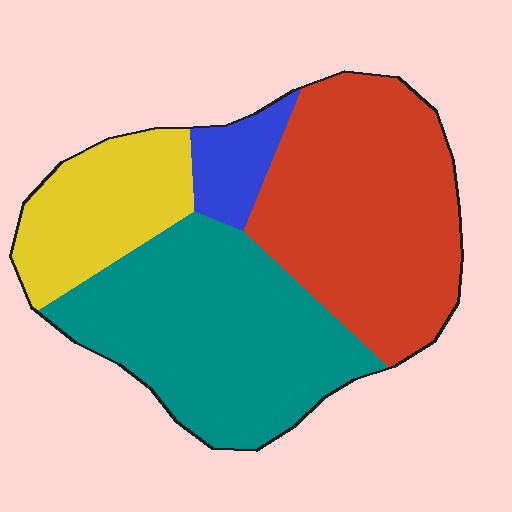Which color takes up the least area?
Blue, at roughly 5%.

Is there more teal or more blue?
Teal.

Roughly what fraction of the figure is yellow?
Yellow covers around 15% of the figure.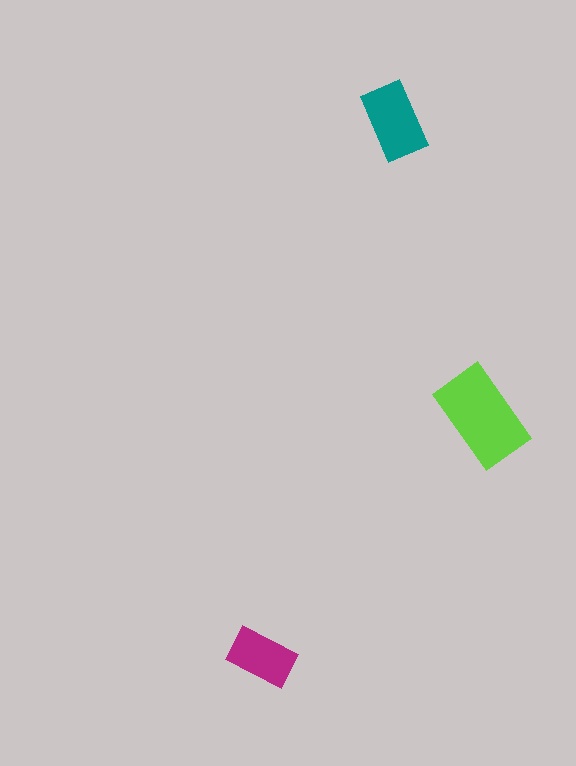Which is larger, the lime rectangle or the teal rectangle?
The lime one.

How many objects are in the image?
There are 3 objects in the image.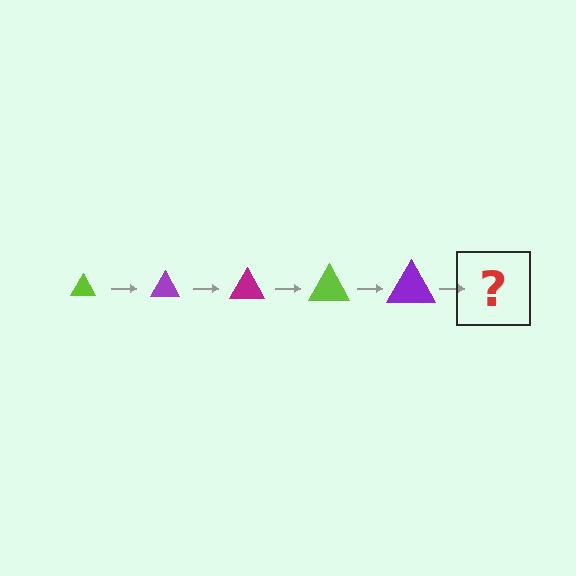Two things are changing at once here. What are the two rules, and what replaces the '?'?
The two rules are that the triangle grows larger each step and the color cycles through lime, purple, and magenta. The '?' should be a magenta triangle, larger than the previous one.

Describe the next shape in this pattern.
It should be a magenta triangle, larger than the previous one.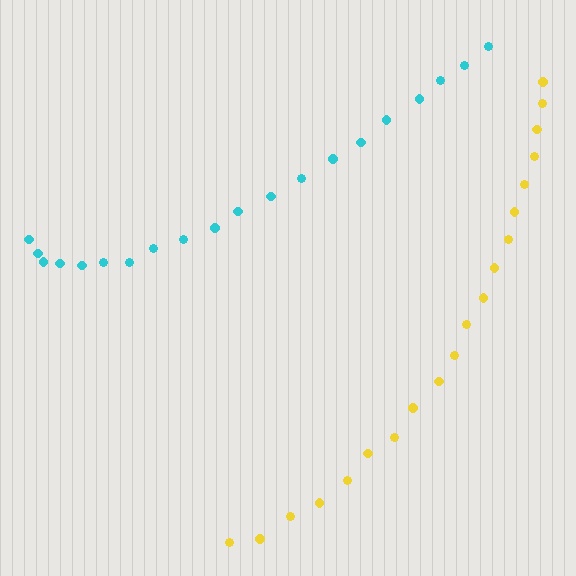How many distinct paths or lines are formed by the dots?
There are 2 distinct paths.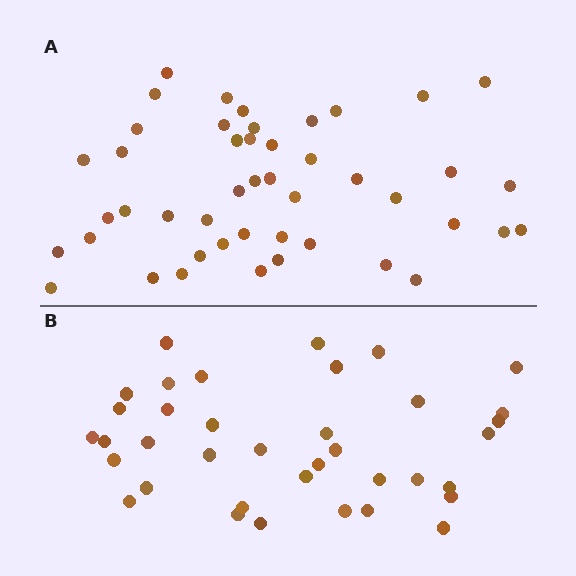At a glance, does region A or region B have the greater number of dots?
Region A (the top region) has more dots.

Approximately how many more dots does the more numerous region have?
Region A has roughly 8 or so more dots than region B.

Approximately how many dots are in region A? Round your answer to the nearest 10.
About 50 dots. (The exact count is 46, which rounds to 50.)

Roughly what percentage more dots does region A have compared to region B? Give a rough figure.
About 25% more.